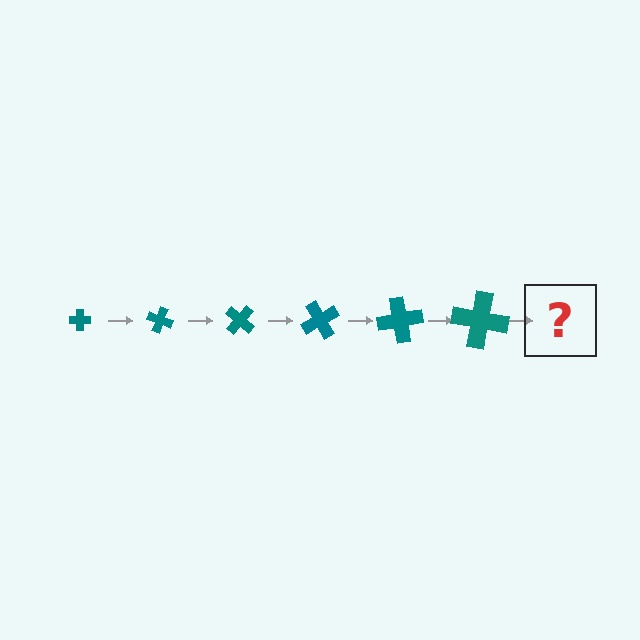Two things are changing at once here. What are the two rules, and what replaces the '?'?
The two rules are that the cross grows larger each step and it rotates 20 degrees each step. The '?' should be a cross, larger than the previous one and rotated 120 degrees from the start.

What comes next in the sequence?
The next element should be a cross, larger than the previous one and rotated 120 degrees from the start.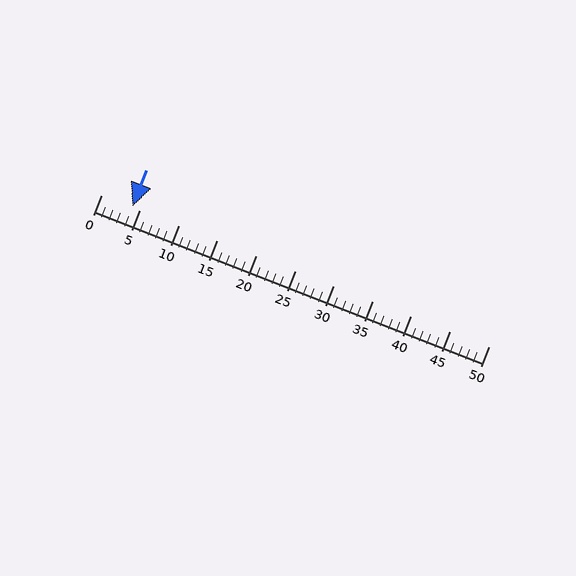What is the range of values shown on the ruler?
The ruler shows values from 0 to 50.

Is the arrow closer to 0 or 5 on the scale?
The arrow is closer to 5.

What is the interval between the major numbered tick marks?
The major tick marks are spaced 5 units apart.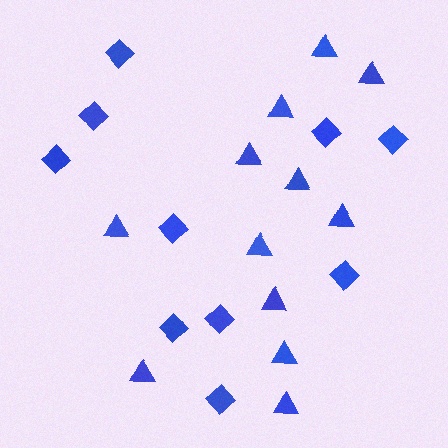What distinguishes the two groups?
There are 2 groups: one group of diamonds (10) and one group of triangles (12).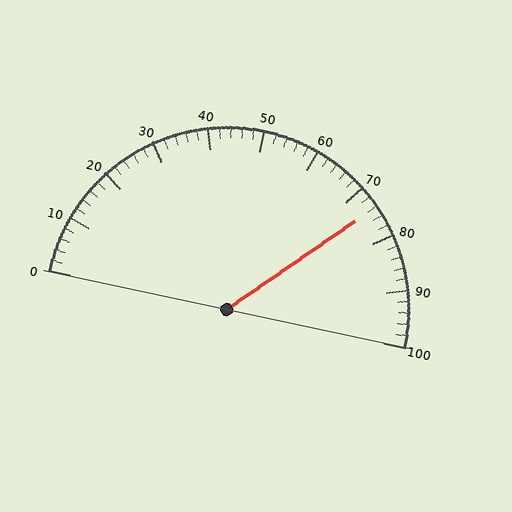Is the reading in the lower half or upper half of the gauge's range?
The reading is in the upper half of the range (0 to 100).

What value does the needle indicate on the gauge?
The needle indicates approximately 74.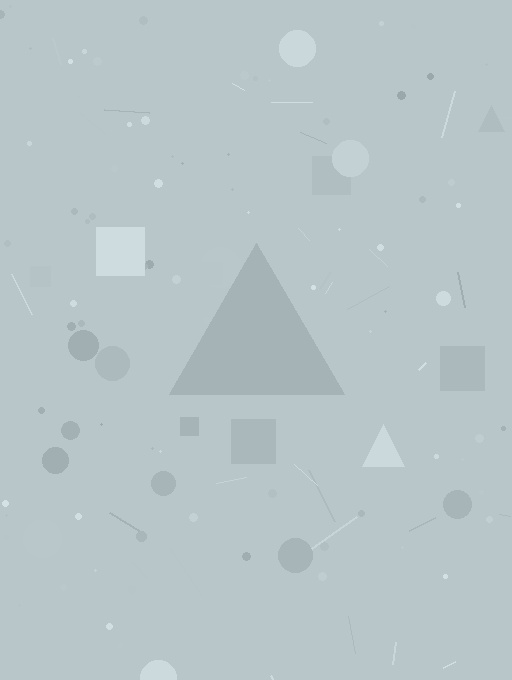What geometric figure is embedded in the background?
A triangle is embedded in the background.